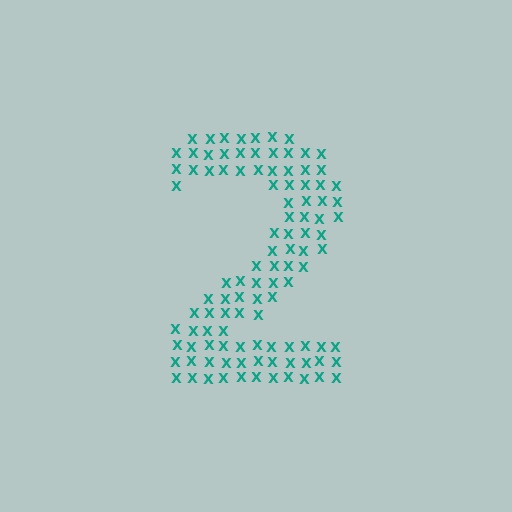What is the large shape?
The large shape is the digit 2.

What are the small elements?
The small elements are letter X's.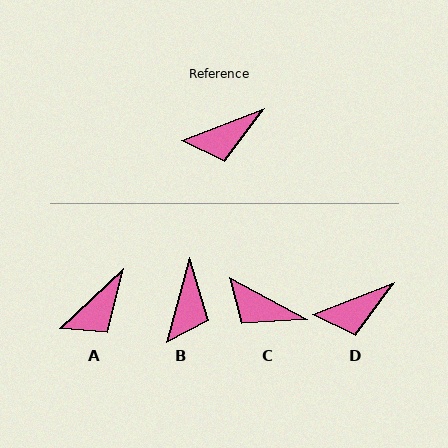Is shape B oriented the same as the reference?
No, it is off by about 54 degrees.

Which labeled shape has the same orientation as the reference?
D.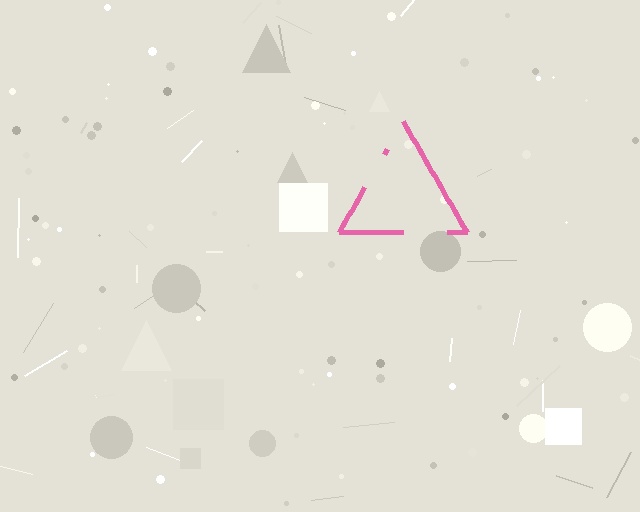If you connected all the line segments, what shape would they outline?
They would outline a triangle.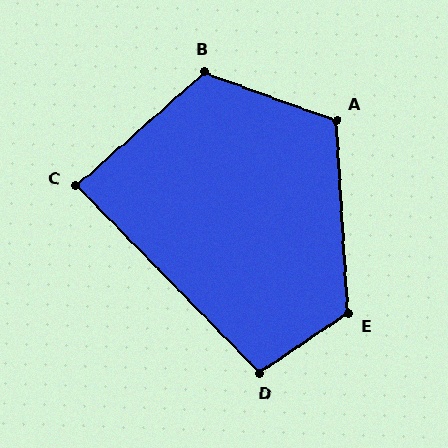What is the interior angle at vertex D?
Approximately 101 degrees (obtuse).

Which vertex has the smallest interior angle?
C, at approximately 87 degrees.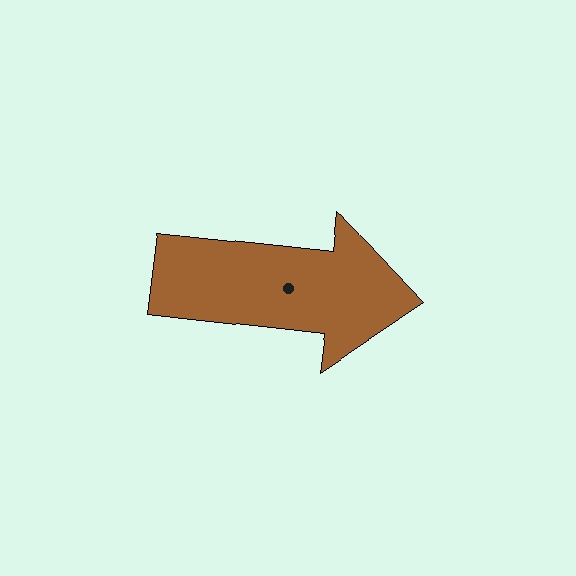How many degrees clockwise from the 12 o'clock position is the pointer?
Approximately 96 degrees.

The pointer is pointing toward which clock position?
Roughly 3 o'clock.